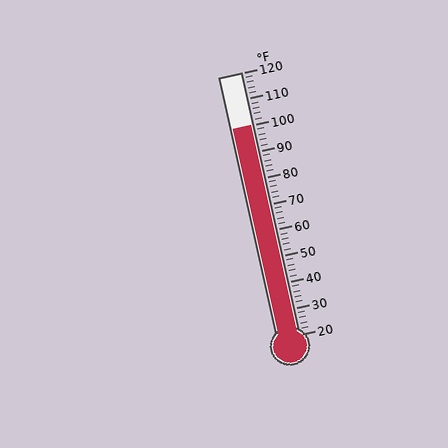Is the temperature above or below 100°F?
The temperature is at 100°F.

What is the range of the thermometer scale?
The thermometer scale ranges from 20°F to 120°F.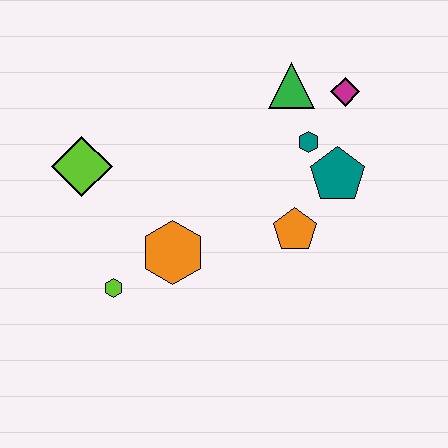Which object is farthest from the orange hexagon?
The magenta diamond is farthest from the orange hexagon.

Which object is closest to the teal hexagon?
The teal pentagon is closest to the teal hexagon.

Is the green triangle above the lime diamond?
Yes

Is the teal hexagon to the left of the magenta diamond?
Yes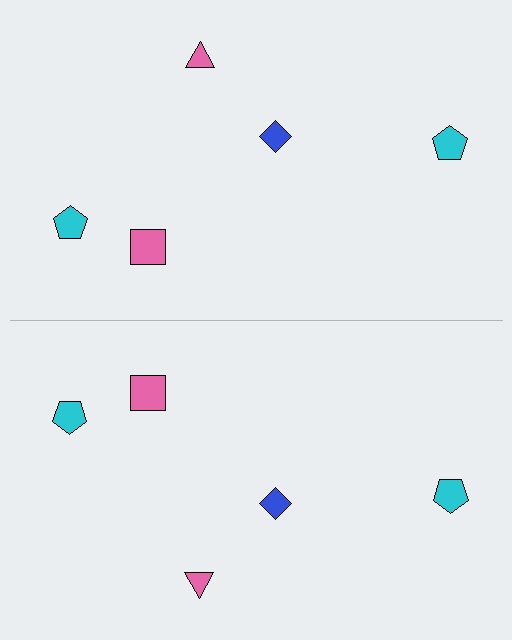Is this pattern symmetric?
Yes, this pattern has bilateral (reflection) symmetry.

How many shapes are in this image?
There are 10 shapes in this image.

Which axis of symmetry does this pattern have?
The pattern has a horizontal axis of symmetry running through the center of the image.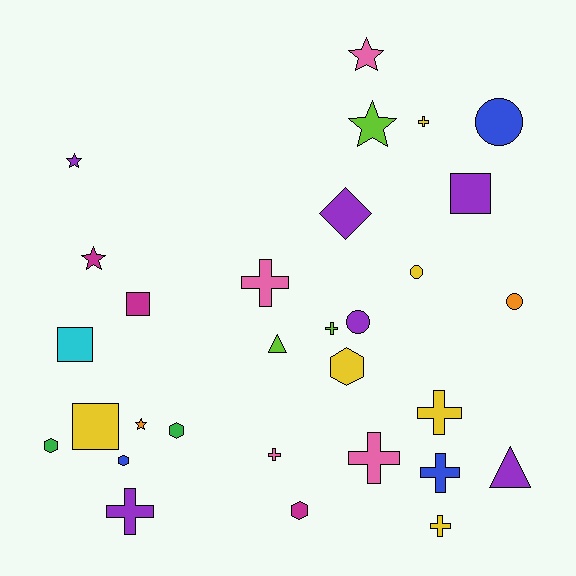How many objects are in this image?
There are 30 objects.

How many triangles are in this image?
There are 2 triangles.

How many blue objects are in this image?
There are 3 blue objects.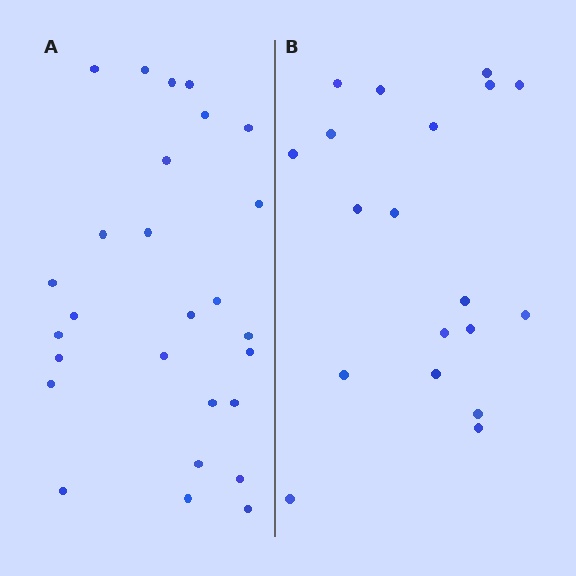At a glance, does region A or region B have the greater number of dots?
Region A (the left region) has more dots.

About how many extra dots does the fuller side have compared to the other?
Region A has roughly 8 or so more dots than region B.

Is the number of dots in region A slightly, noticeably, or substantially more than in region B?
Region A has noticeably more, but not dramatically so. The ratio is roughly 1.4 to 1.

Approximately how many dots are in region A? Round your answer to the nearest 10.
About 30 dots. (The exact count is 27, which rounds to 30.)